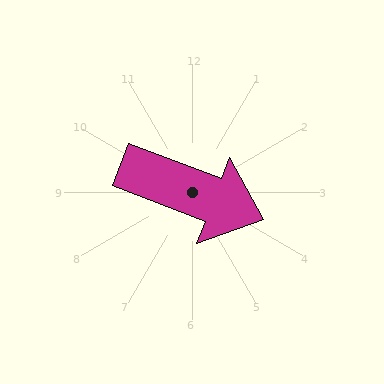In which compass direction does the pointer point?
East.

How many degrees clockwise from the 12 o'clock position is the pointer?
Approximately 111 degrees.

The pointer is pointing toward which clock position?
Roughly 4 o'clock.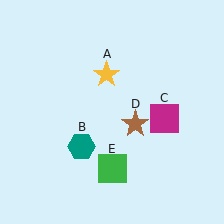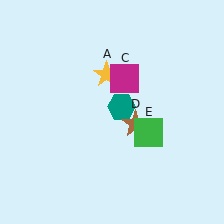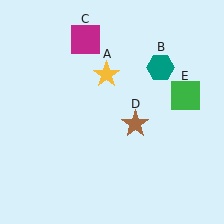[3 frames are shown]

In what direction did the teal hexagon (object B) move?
The teal hexagon (object B) moved up and to the right.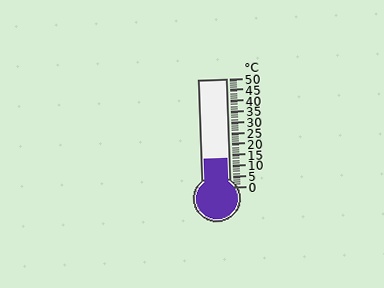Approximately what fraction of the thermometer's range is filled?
The thermometer is filled to approximately 25% of its range.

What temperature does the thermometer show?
The thermometer shows approximately 13°C.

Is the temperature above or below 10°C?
The temperature is above 10°C.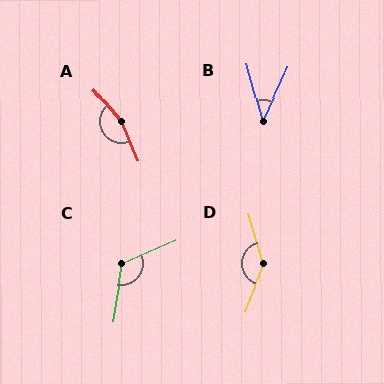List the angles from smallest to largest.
B (41°), C (122°), D (141°), A (161°).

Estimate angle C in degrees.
Approximately 122 degrees.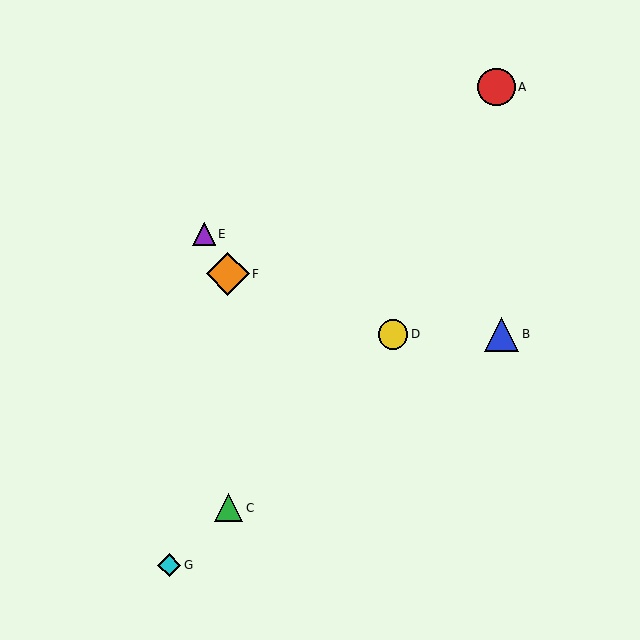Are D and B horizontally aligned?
Yes, both are at y≈334.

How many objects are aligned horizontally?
2 objects (B, D) are aligned horizontally.